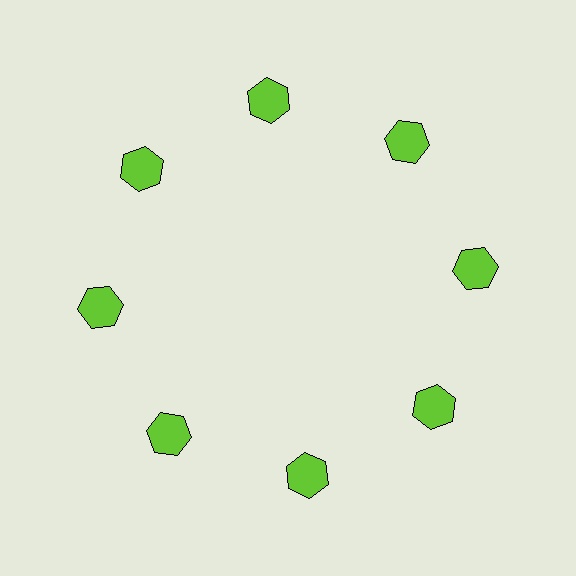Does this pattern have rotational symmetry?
Yes, this pattern has 8-fold rotational symmetry. It looks the same after rotating 45 degrees around the center.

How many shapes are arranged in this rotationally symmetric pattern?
There are 8 shapes, arranged in 8 groups of 1.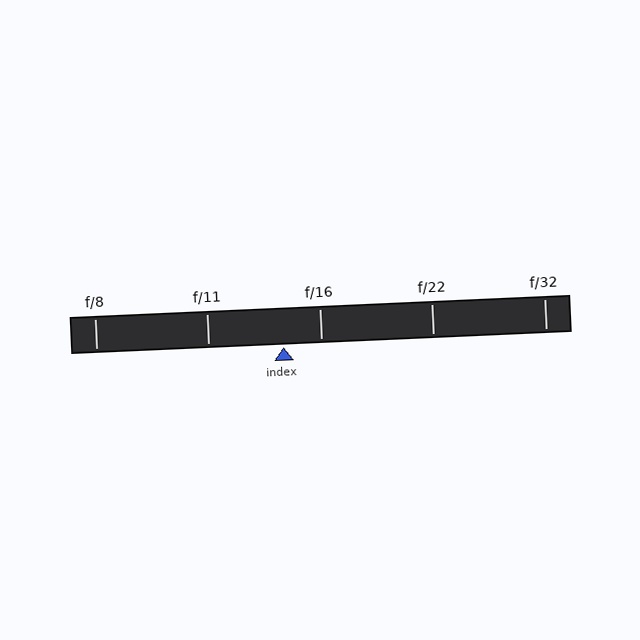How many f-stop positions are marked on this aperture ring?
There are 5 f-stop positions marked.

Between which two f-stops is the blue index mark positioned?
The index mark is between f/11 and f/16.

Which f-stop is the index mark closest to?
The index mark is closest to f/16.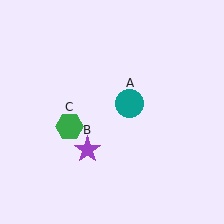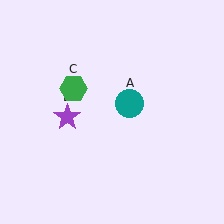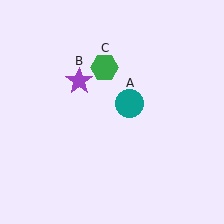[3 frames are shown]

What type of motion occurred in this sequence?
The purple star (object B), green hexagon (object C) rotated clockwise around the center of the scene.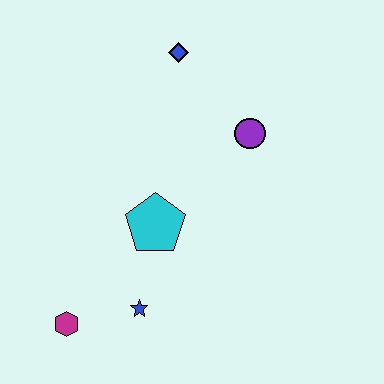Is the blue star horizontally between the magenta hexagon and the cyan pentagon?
Yes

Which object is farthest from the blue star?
The blue diamond is farthest from the blue star.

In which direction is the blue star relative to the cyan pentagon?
The blue star is below the cyan pentagon.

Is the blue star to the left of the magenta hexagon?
No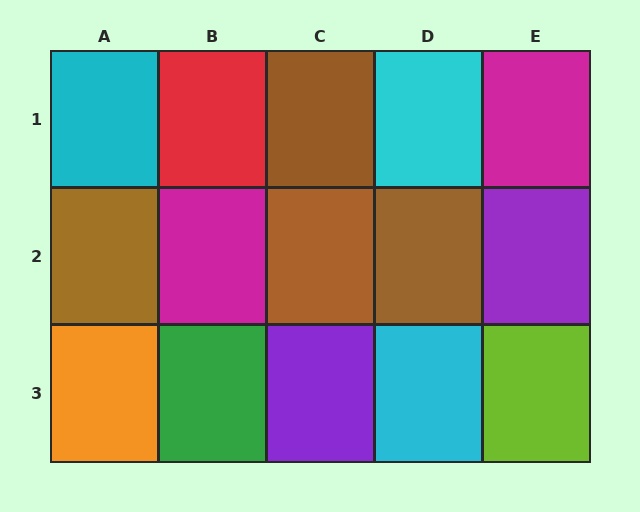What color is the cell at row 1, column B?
Red.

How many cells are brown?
4 cells are brown.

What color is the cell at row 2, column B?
Magenta.